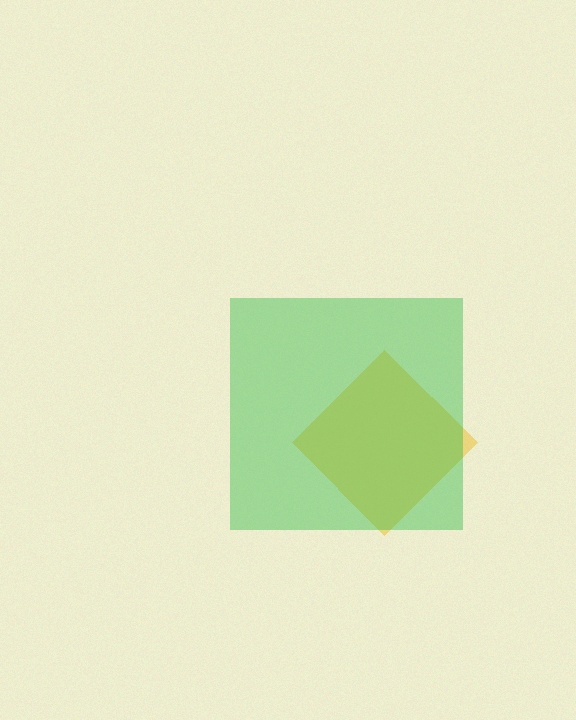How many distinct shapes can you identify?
There are 2 distinct shapes: a yellow diamond, a green square.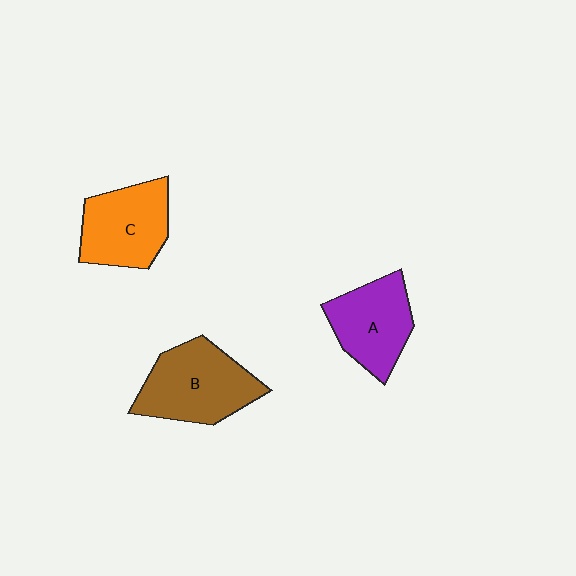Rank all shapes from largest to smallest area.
From largest to smallest: B (brown), C (orange), A (purple).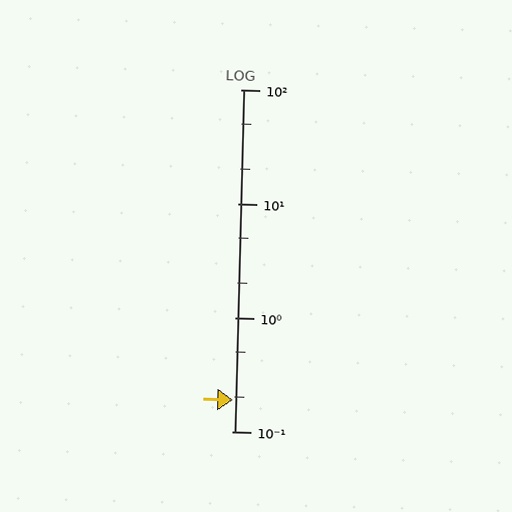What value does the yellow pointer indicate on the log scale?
The pointer indicates approximately 0.19.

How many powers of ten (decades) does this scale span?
The scale spans 3 decades, from 0.1 to 100.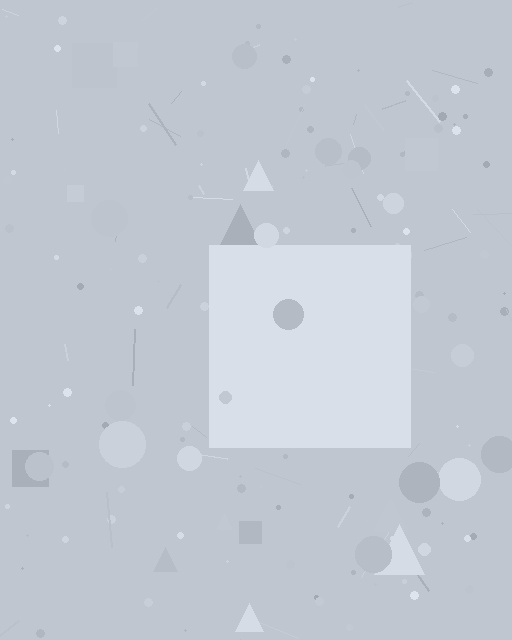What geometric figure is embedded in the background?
A square is embedded in the background.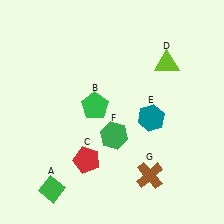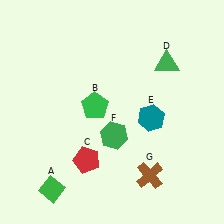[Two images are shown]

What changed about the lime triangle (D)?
In Image 1, D is lime. In Image 2, it changed to green.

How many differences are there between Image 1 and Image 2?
There is 1 difference between the two images.